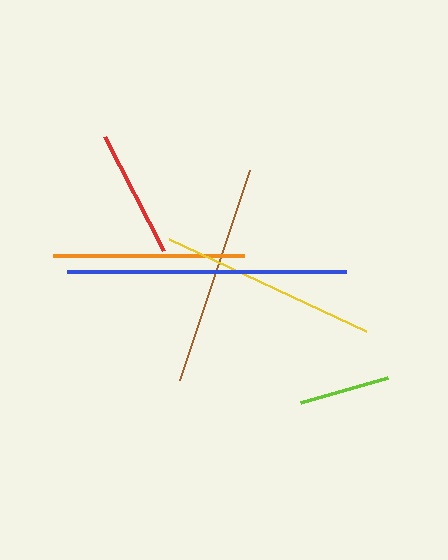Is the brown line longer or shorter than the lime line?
The brown line is longer than the lime line.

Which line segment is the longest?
The blue line is the longest at approximately 279 pixels.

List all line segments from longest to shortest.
From longest to shortest: blue, brown, yellow, orange, red, lime.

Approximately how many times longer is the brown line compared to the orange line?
The brown line is approximately 1.2 times the length of the orange line.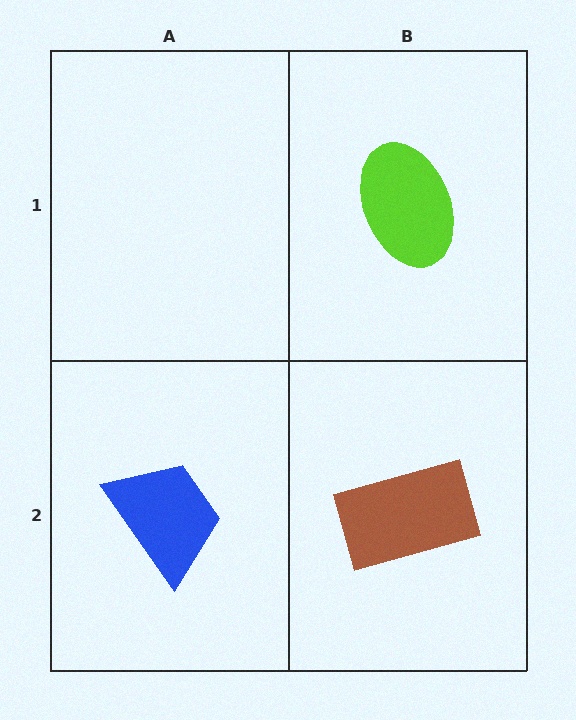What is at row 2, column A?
A blue trapezoid.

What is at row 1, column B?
A lime ellipse.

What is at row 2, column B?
A brown rectangle.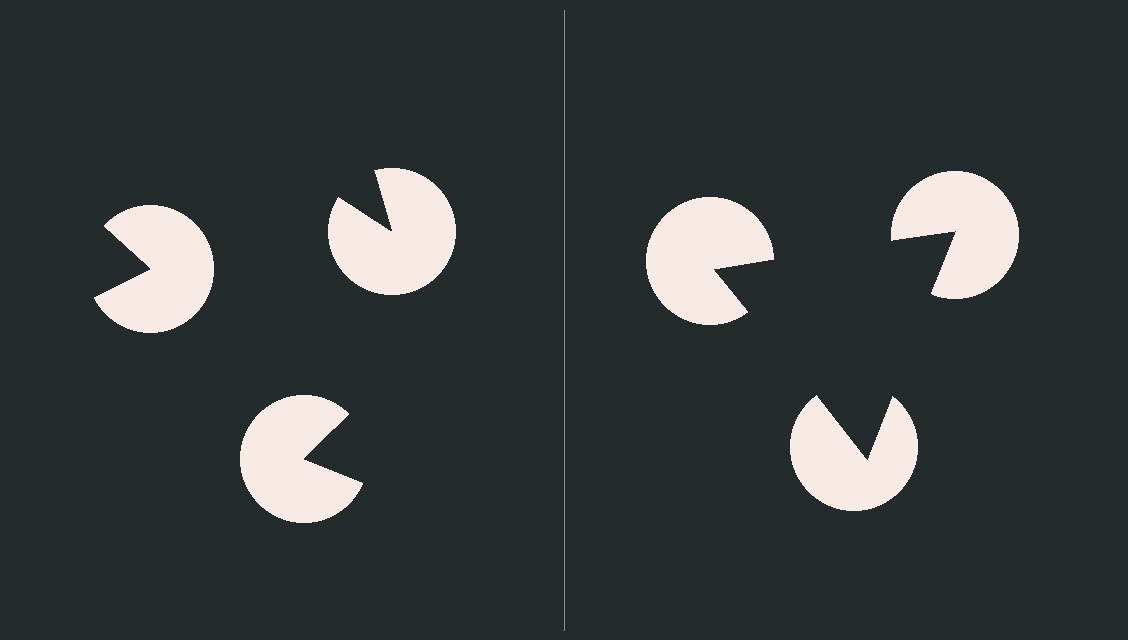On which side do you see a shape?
An illusory triangle appears on the right side. On the left side the wedge cuts are rotated, so no coherent shape forms.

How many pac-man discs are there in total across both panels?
6 — 3 on each side.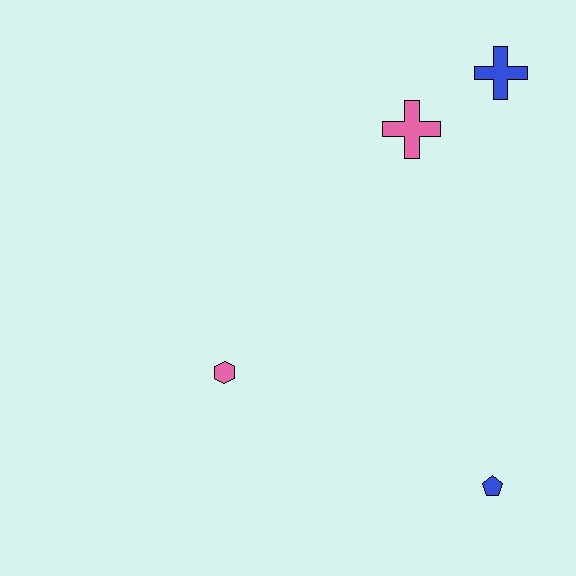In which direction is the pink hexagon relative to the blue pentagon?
The pink hexagon is to the left of the blue pentagon.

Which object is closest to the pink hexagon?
The blue pentagon is closest to the pink hexagon.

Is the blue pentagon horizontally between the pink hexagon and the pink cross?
No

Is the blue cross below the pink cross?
No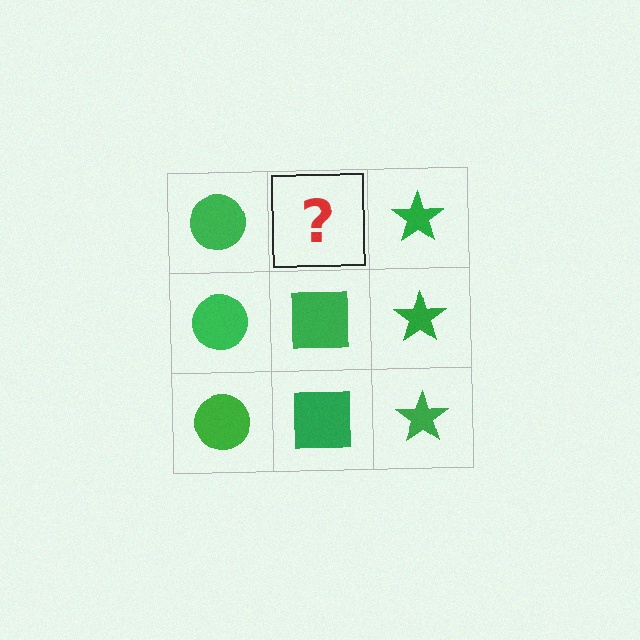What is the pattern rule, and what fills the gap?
The rule is that each column has a consistent shape. The gap should be filled with a green square.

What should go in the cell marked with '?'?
The missing cell should contain a green square.